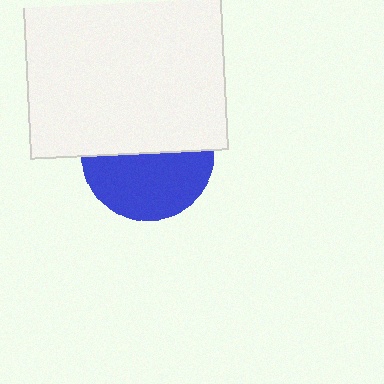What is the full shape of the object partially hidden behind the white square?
The partially hidden object is a blue circle.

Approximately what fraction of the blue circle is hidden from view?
Roughly 48% of the blue circle is hidden behind the white square.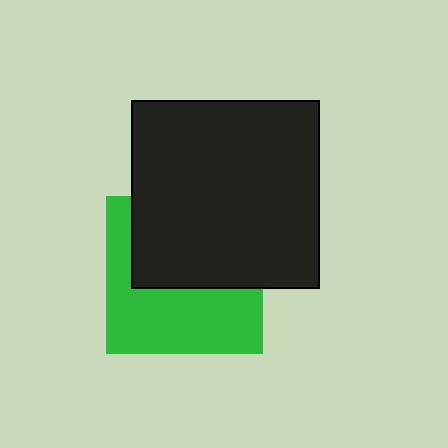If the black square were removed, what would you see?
You would see the complete green square.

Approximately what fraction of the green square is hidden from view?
Roughly 50% of the green square is hidden behind the black square.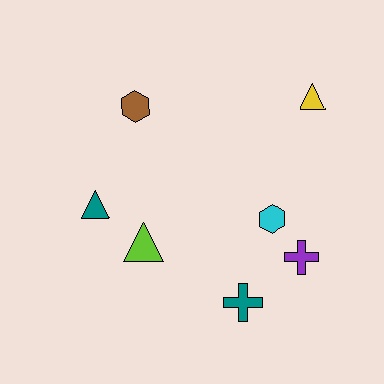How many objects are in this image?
There are 7 objects.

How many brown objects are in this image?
There is 1 brown object.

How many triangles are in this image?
There are 3 triangles.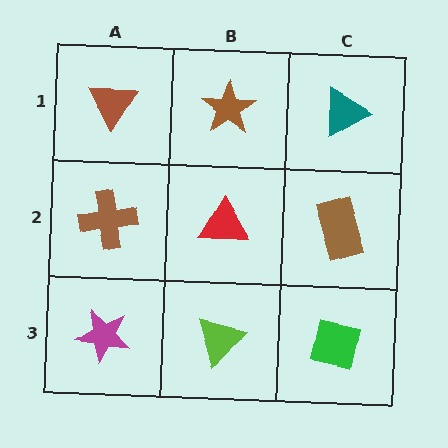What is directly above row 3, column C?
A brown rectangle.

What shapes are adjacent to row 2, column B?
A brown star (row 1, column B), a lime triangle (row 3, column B), a brown cross (row 2, column A), a brown rectangle (row 2, column C).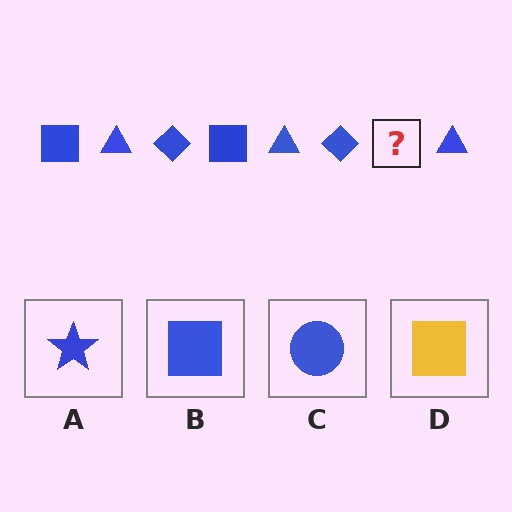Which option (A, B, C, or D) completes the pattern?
B.